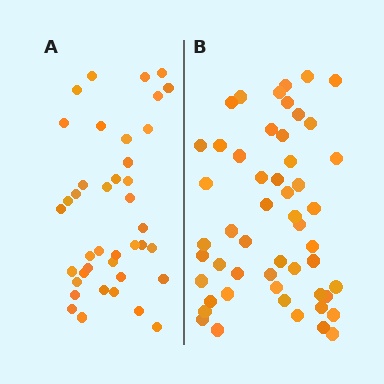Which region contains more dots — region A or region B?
Region B (the right region) has more dots.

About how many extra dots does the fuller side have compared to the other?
Region B has roughly 12 or so more dots than region A.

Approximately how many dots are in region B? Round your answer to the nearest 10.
About 50 dots. (The exact count is 52, which rounds to 50.)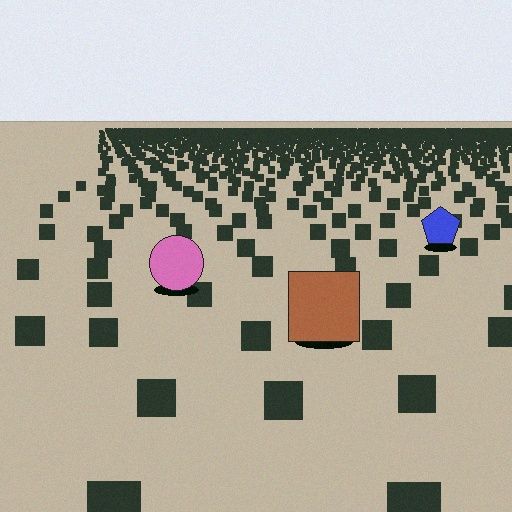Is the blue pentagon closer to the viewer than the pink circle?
No. The pink circle is closer — you can tell from the texture gradient: the ground texture is coarser near it.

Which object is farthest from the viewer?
The blue pentagon is farthest from the viewer. It appears smaller and the ground texture around it is denser.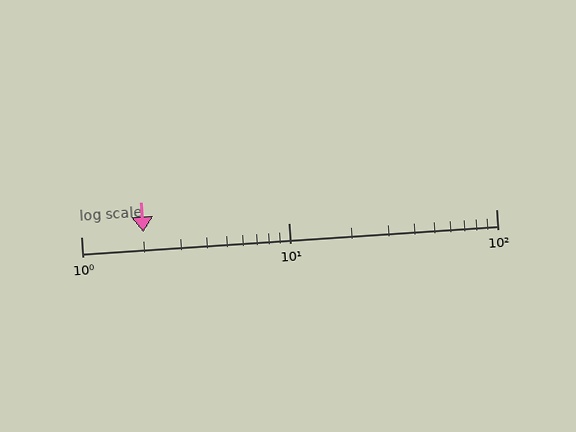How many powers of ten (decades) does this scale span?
The scale spans 2 decades, from 1 to 100.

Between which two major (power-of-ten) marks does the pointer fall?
The pointer is between 1 and 10.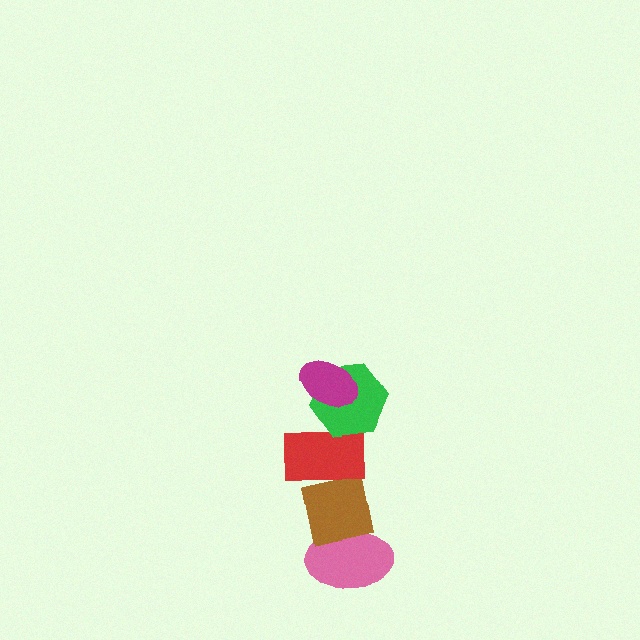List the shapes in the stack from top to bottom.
From top to bottom: the magenta ellipse, the green hexagon, the red rectangle, the brown square, the pink ellipse.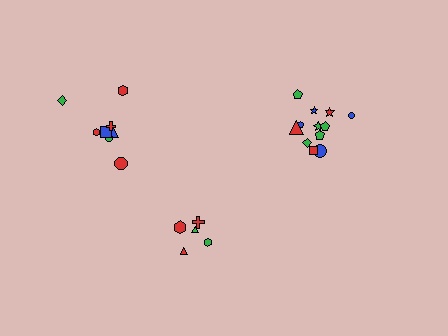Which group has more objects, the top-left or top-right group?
The top-right group.